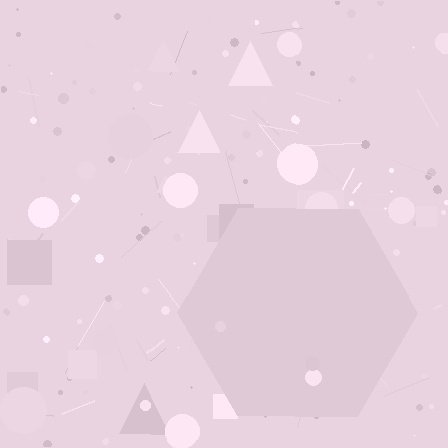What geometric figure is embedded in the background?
A hexagon is embedded in the background.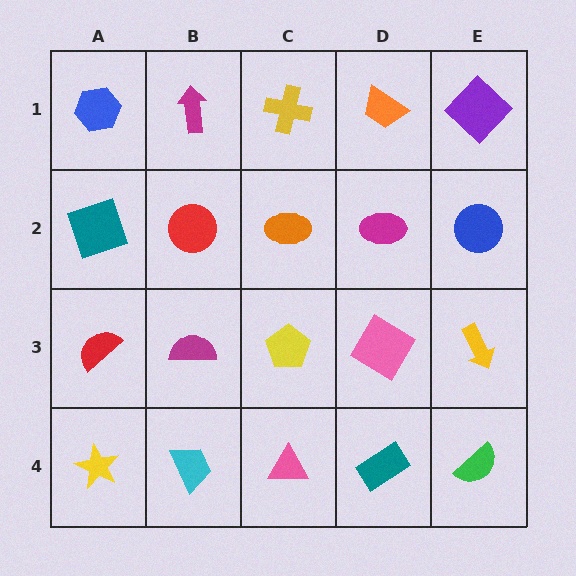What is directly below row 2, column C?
A yellow pentagon.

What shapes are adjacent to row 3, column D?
A magenta ellipse (row 2, column D), a teal rectangle (row 4, column D), a yellow pentagon (row 3, column C), a yellow arrow (row 3, column E).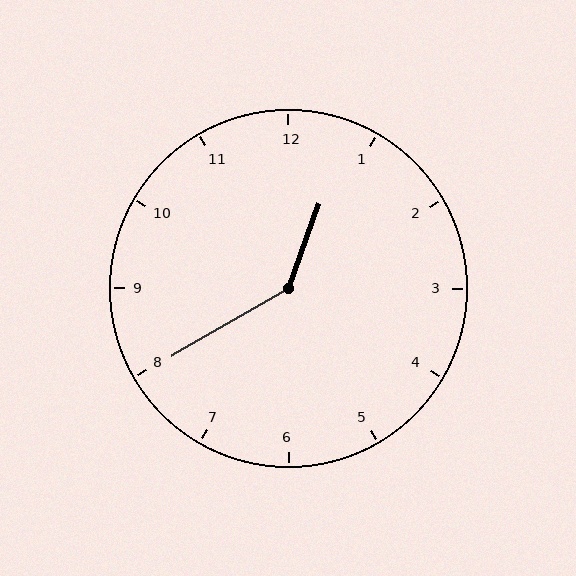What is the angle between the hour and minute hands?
Approximately 140 degrees.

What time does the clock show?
12:40.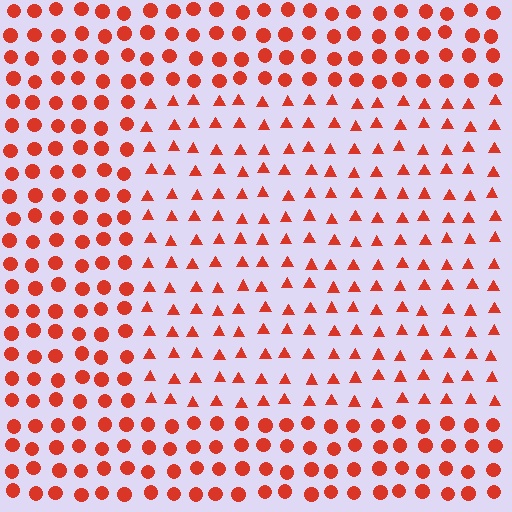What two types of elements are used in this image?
The image uses triangles inside the rectangle region and circles outside it.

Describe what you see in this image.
The image is filled with small red elements arranged in a uniform grid. A rectangle-shaped region contains triangles, while the surrounding area contains circles. The boundary is defined purely by the change in element shape.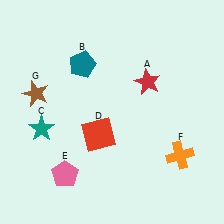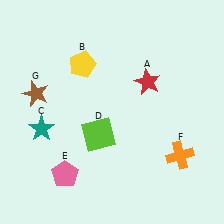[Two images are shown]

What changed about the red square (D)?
In Image 1, D is red. In Image 2, it changed to lime.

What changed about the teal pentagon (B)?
In Image 1, B is teal. In Image 2, it changed to yellow.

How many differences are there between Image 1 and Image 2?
There are 2 differences between the two images.